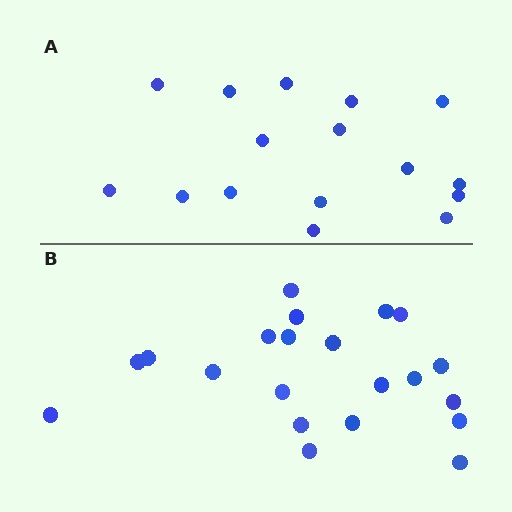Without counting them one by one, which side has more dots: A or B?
Region B (the bottom region) has more dots.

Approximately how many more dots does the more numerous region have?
Region B has about 5 more dots than region A.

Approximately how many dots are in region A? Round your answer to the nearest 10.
About 20 dots. (The exact count is 16, which rounds to 20.)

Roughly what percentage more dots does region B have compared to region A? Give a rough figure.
About 30% more.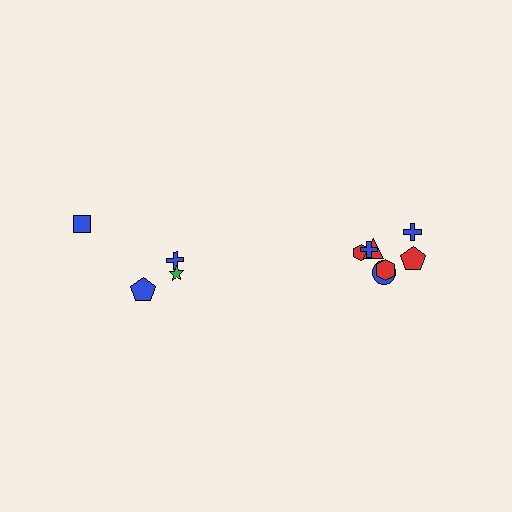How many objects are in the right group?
There are 7 objects.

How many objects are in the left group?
There are 4 objects.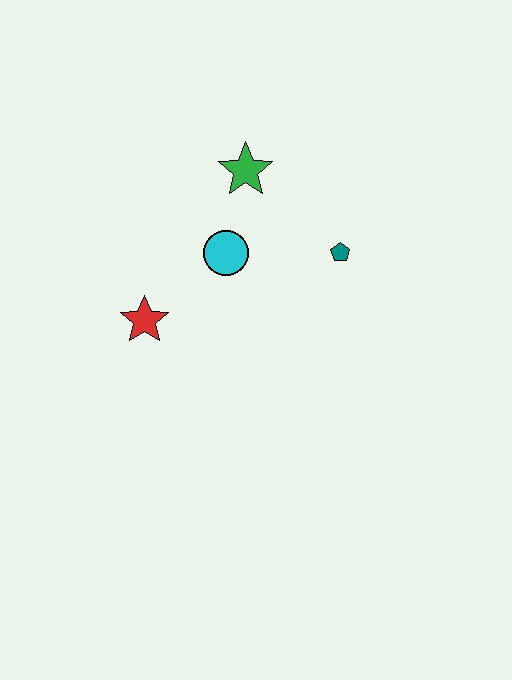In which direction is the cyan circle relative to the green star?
The cyan circle is below the green star.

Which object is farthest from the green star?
The red star is farthest from the green star.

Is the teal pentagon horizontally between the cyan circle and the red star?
No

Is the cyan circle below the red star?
No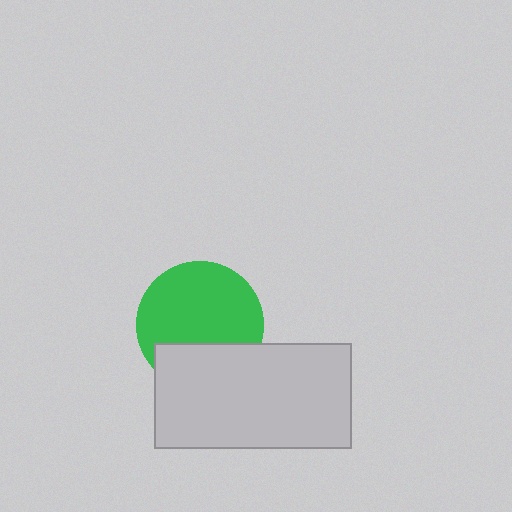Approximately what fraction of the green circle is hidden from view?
Roughly 30% of the green circle is hidden behind the light gray rectangle.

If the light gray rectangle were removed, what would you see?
You would see the complete green circle.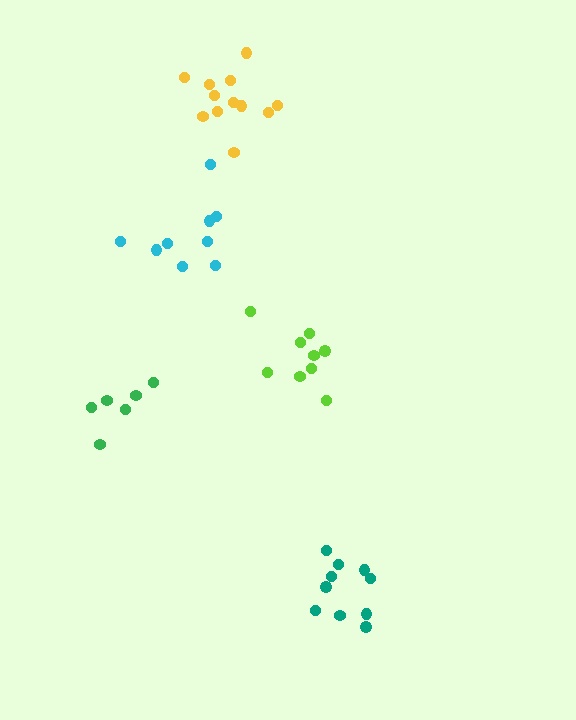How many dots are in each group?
Group 1: 9 dots, Group 2: 12 dots, Group 3: 6 dots, Group 4: 10 dots, Group 5: 9 dots (46 total).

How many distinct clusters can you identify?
There are 5 distinct clusters.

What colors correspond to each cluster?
The clusters are colored: cyan, yellow, green, teal, lime.